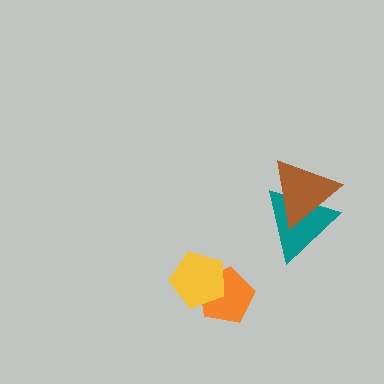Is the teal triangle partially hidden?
Yes, it is partially covered by another shape.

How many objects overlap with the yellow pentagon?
1 object overlaps with the yellow pentagon.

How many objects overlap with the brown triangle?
1 object overlaps with the brown triangle.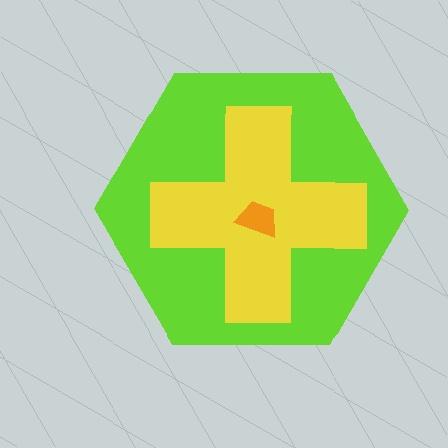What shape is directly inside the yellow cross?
The orange trapezoid.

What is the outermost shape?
The lime hexagon.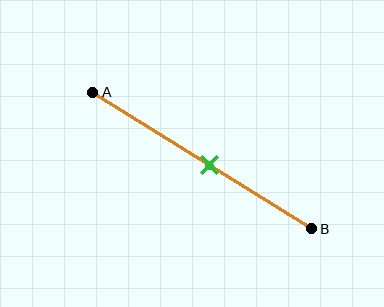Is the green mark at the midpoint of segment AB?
No, the mark is at about 55% from A, not at the 50% midpoint.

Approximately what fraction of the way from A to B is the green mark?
The green mark is approximately 55% of the way from A to B.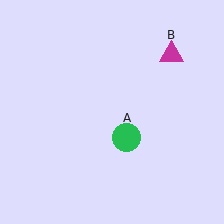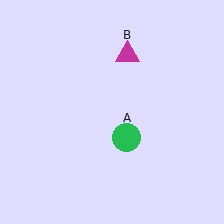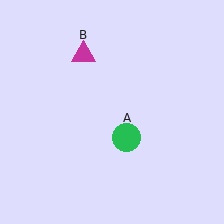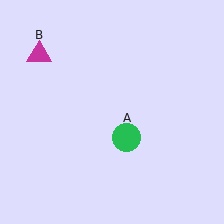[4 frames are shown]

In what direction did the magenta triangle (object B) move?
The magenta triangle (object B) moved left.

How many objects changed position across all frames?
1 object changed position: magenta triangle (object B).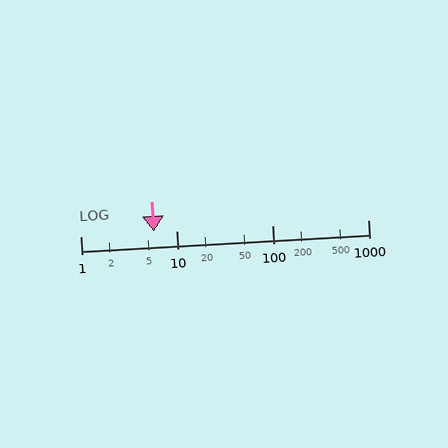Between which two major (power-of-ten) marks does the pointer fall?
The pointer is between 1 and 10.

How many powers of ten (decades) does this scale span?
The scale spans 3 decades, from 1 to 1000.